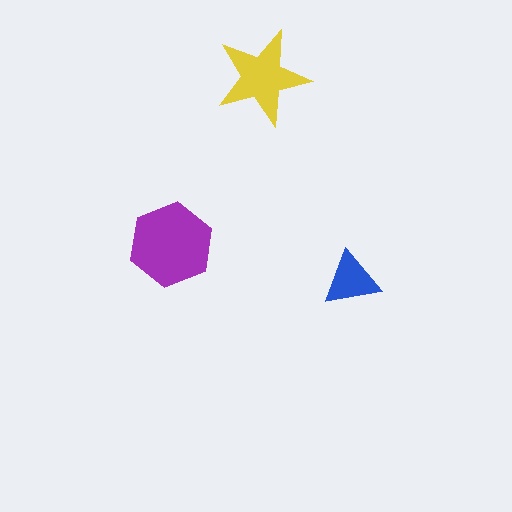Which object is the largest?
The purple hexagon.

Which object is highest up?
The yellow star is topmost.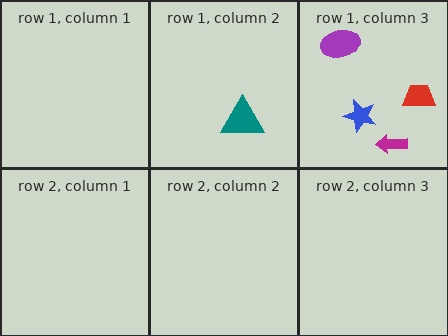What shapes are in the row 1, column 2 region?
The teal triangle.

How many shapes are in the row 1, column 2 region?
1.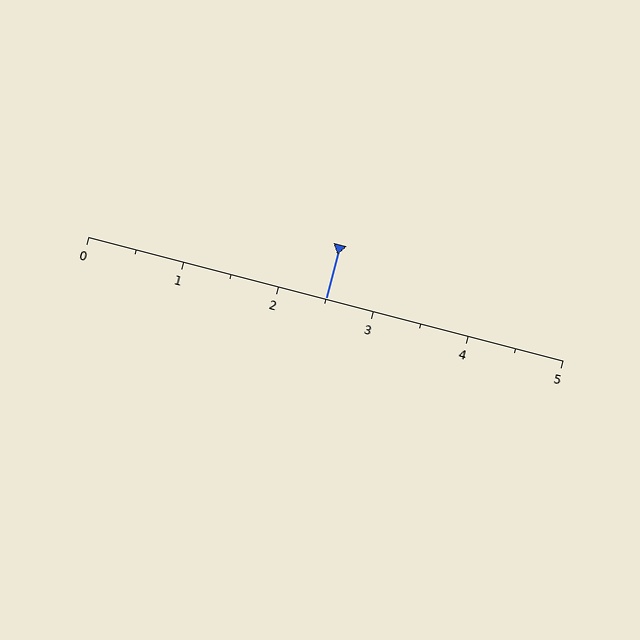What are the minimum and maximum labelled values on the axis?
The axis runs from 0 to 5.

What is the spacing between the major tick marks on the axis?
The major ticks are spaced 1 apart.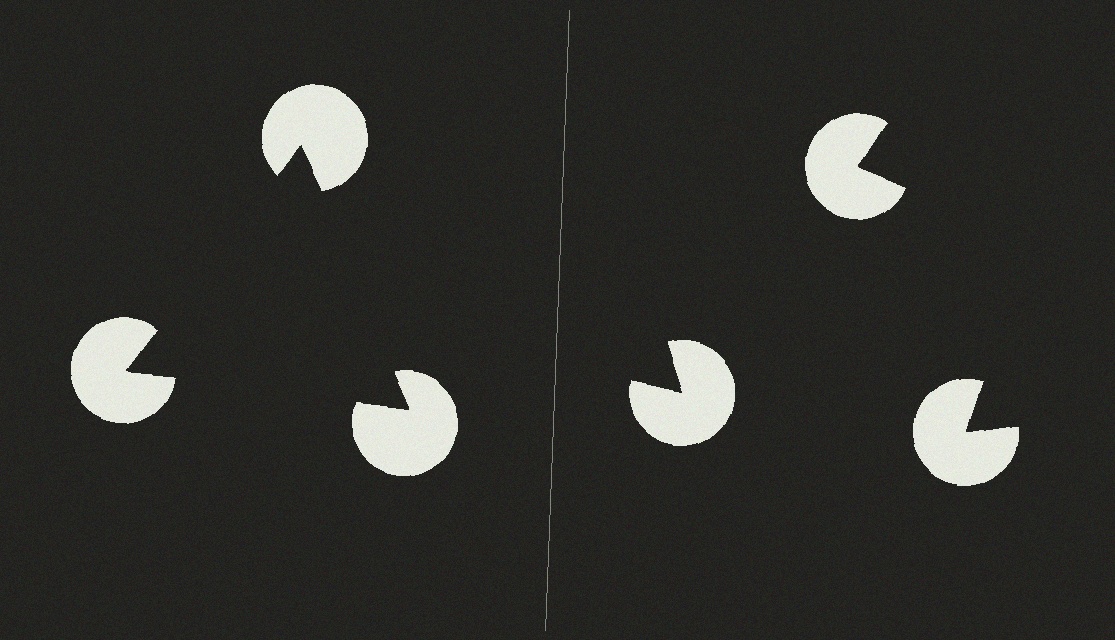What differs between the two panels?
The pac-man discs are positioned identically on both sides; only the wedge orientations differ. On the left they align to a triangle; on the right they are misaligned.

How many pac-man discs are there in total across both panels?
6 — 3 on each side.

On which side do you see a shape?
An illusory triangle appears on the left side. On the right side the wedge cuts are rotated, so no coherent shape forms.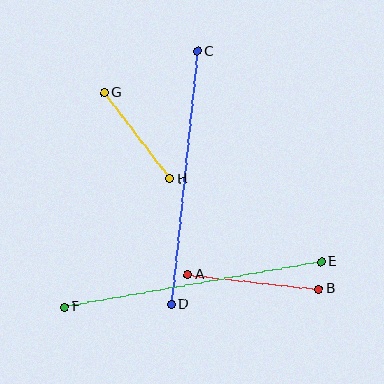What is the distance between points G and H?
The distance is approximately 108 pixels.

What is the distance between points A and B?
The distance is approximately 132 pixels.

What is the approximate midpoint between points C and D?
The midpoint is at approximately (184, 178) pixels.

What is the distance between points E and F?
The distance is approximately 261 pixels.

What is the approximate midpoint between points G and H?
The midpoint is at approximately (137, 136) pixels.